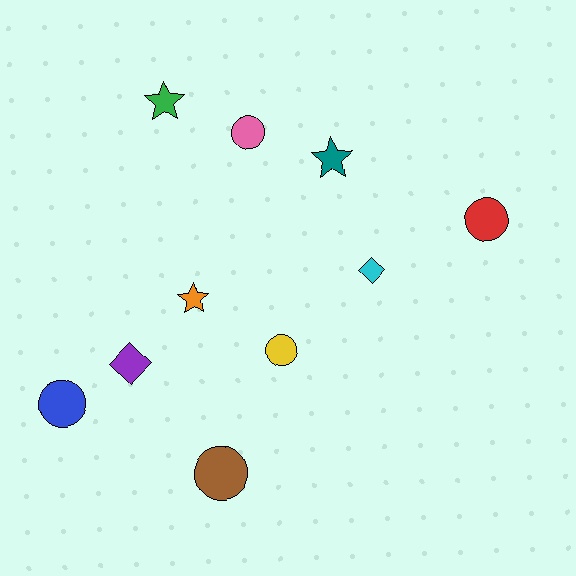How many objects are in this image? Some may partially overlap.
There are 10 objects.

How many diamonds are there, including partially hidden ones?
There are 2 diamonds.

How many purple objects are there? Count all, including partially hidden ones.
There is 1 purple object.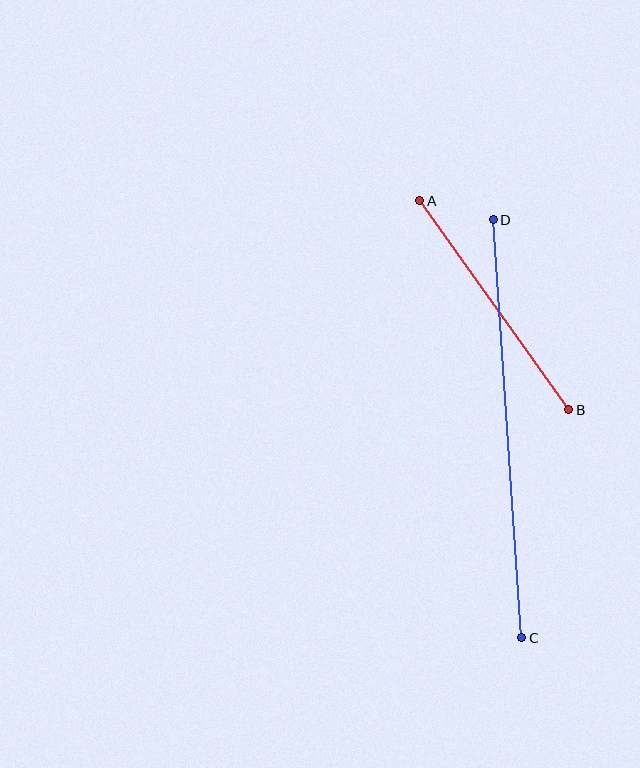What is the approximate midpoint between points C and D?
The midpoint is at approximately (508, 429) pixels.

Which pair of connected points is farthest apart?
Points C and D are farthest apart.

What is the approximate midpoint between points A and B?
The midpoint is at approximately (494, 305) pixels.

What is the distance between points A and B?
The distance is approximately 257 pixels.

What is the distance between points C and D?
The distance is approximately 419 pixels.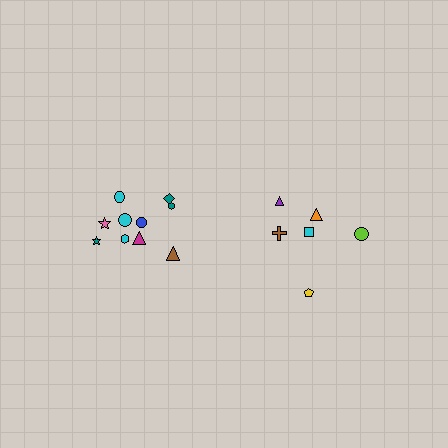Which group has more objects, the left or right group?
The left group.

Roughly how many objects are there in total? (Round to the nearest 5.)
Roughly 15 objects in total.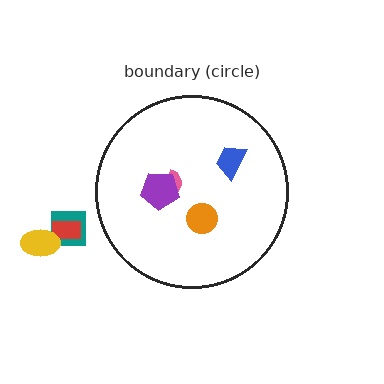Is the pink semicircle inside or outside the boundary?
Inside.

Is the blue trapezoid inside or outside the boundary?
Inside.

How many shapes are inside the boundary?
4 inside, 3 outside.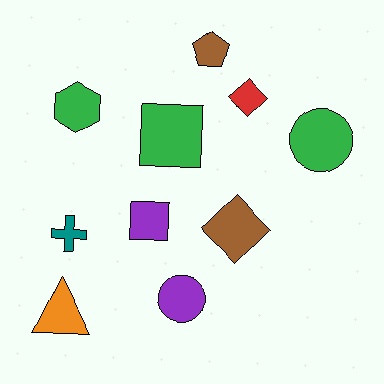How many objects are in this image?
There are 10 objects.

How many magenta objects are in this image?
There are no magenta objects.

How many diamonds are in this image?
There are 2 diamonds.